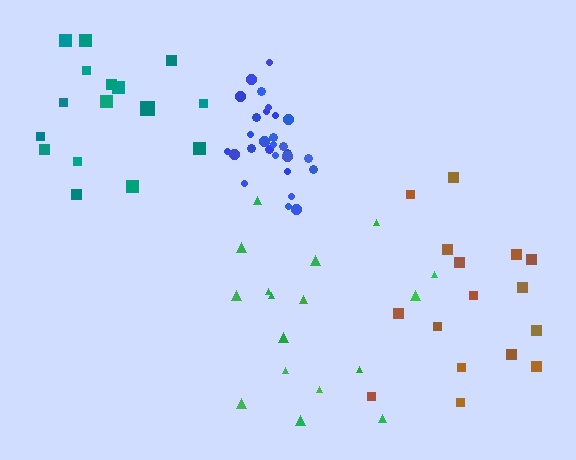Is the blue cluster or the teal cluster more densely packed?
Blue.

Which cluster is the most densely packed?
Blue.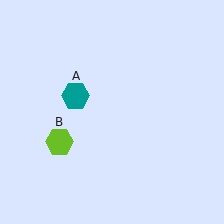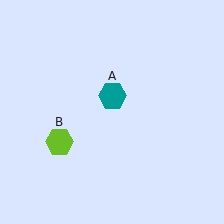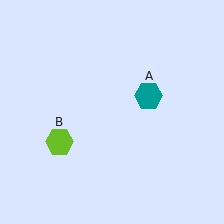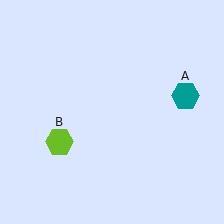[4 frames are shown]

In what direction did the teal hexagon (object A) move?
The teal hexagon (object A) moved right.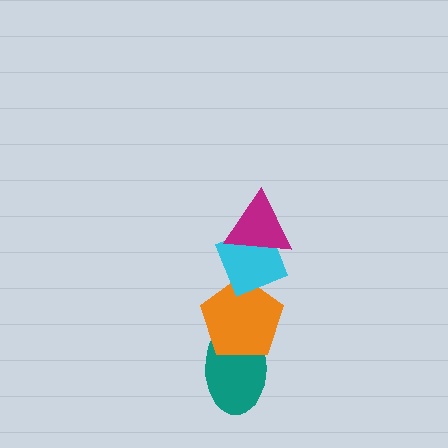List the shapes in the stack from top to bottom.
From top to bottom: the magenta triangle, the cyan diamond, the orange pentagon, the teal ellipse.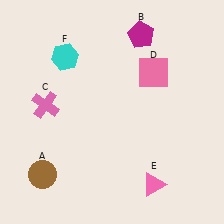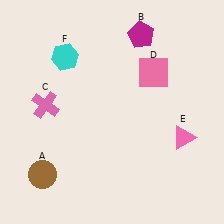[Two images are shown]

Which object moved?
The pink triangle (E) moved up.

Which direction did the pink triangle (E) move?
The pink triangle (E) moved up.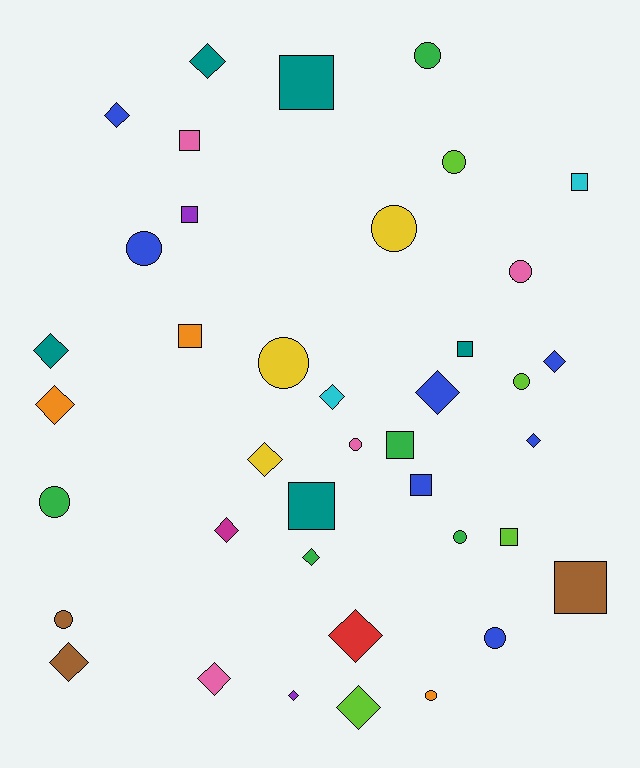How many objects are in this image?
There are 40 objects.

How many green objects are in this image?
There are 5 green objects.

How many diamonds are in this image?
There are 16 diamonds.